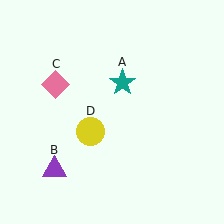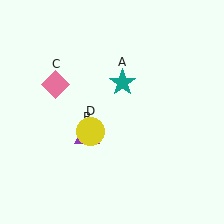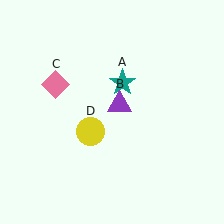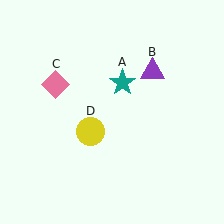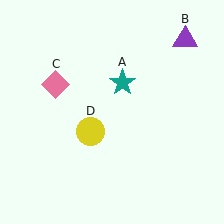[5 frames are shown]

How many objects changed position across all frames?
1 object changed position: purple triangle (object B).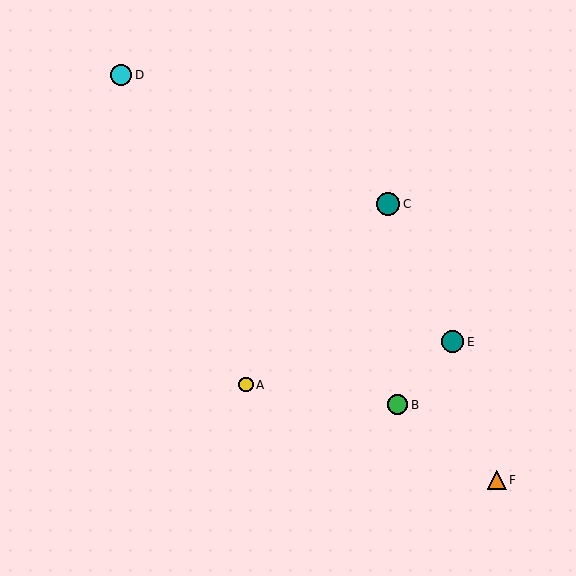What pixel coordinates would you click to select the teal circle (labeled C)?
Click at (388, 204) to select the teal circle C.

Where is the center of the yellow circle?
The center of the yellow circle is at (246, 385).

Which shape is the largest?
The teal circle (labeled C) is the largest.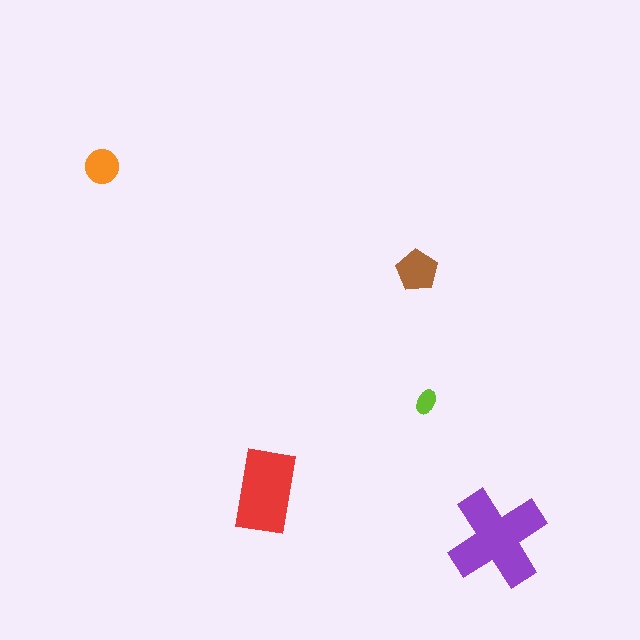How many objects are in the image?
There are 5 objects in the image.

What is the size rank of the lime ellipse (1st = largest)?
5th.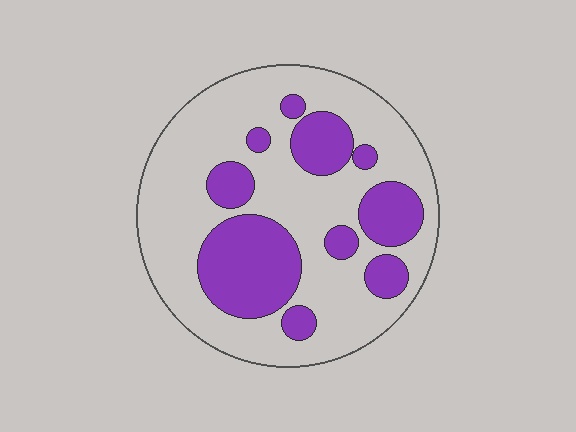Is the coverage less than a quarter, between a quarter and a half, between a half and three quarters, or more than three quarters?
Between a quarter and a half.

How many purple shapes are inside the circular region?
10.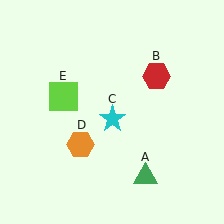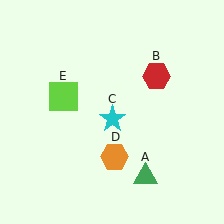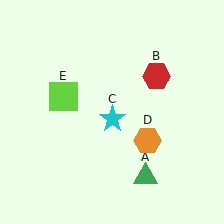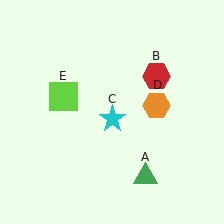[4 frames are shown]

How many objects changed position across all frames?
1 object changed position: orange hexagon (object D).